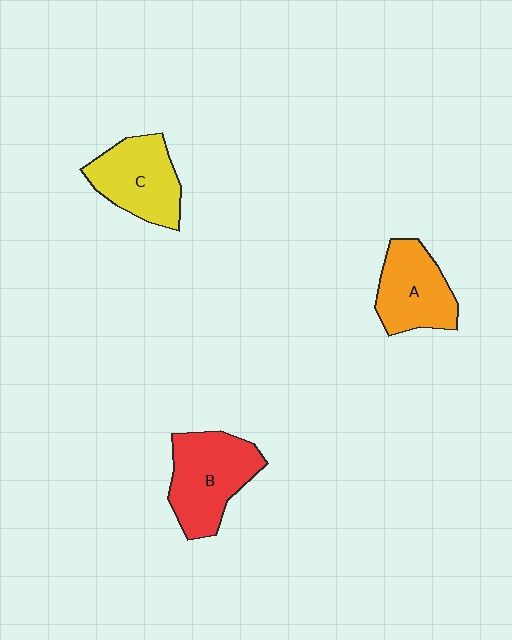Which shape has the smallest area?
Shape A (orange).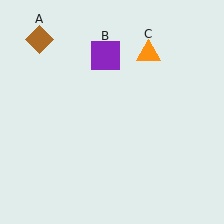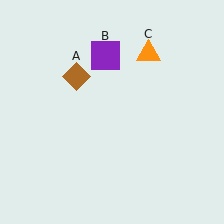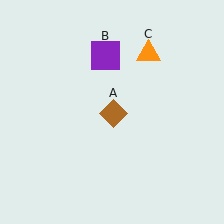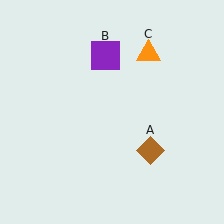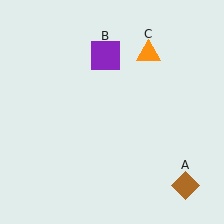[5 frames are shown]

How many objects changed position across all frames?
1 object changed position: brown diamond (object A).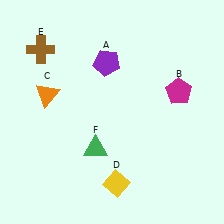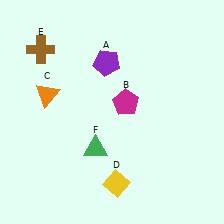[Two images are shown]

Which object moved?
The magenta pentagon (B) moved left.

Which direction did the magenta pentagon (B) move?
The magenta pentagon (B) moved left.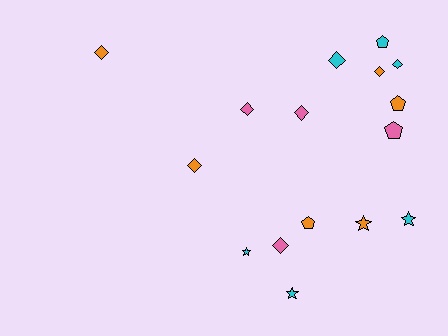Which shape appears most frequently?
Diamond, with 8 objects.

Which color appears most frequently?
Cyan, with 6 objects.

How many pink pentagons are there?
There is 1 pink pentagon.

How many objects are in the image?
There are 16 objects.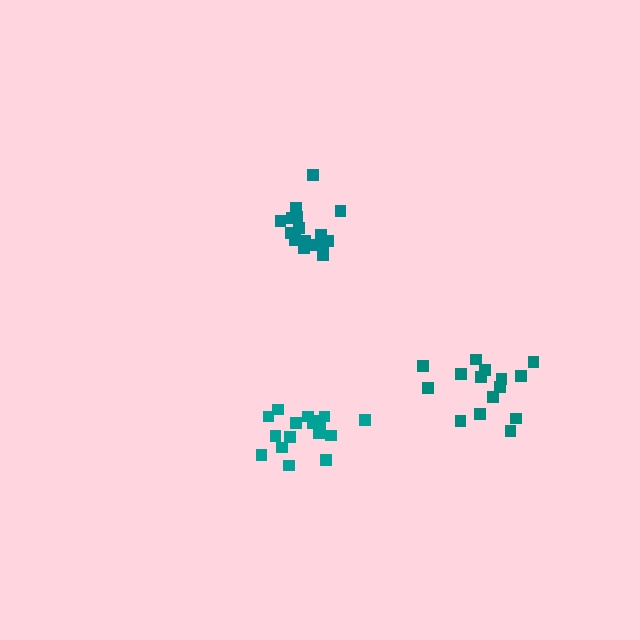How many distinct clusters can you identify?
There are 3 distinct clusters.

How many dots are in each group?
Group 1: 16 dots, Group 2: 15 dots, Group 3: 20 dots (51 total).